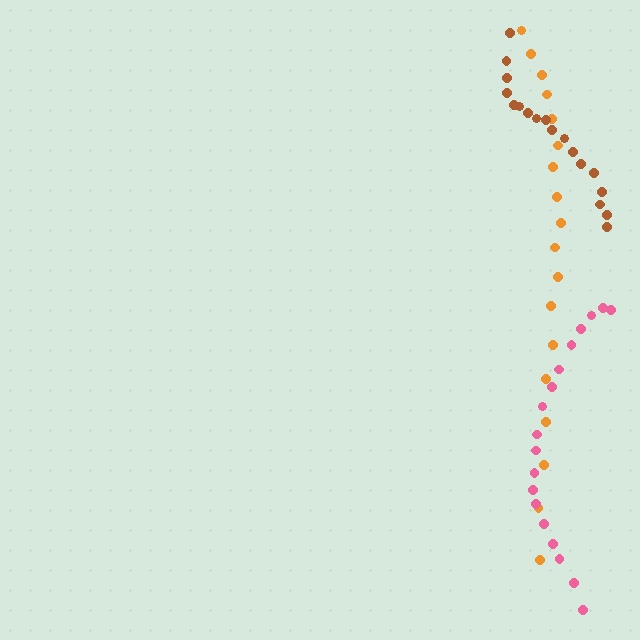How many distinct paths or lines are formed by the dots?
There are 3 distinct paths.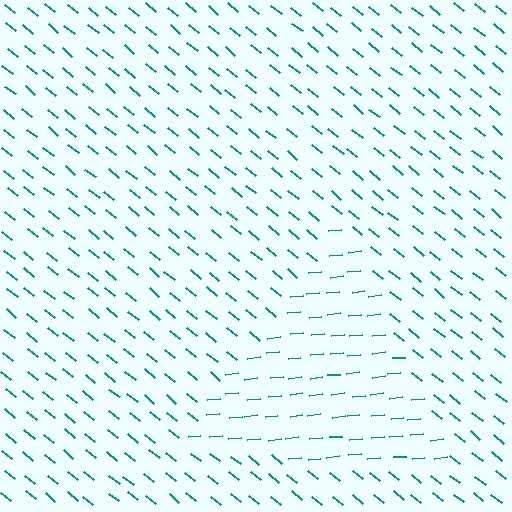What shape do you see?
I see a triangle.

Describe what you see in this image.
The image is filled with small teal line segments. A triangle region in the image has lines oriented differently from the surrounding lines, creating a visible texture boundary.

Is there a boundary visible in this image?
Yes, there is a texture boundary formed by a change in line orientation.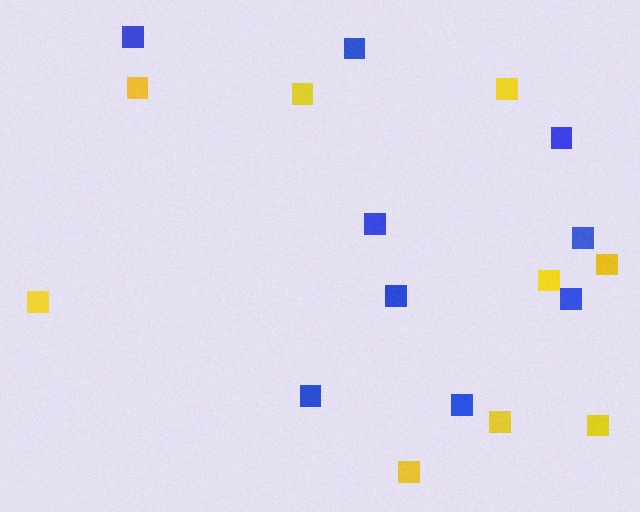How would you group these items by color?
There are 2 groups: one group of yellow squares (9) and one group of blue squares (9).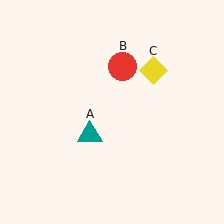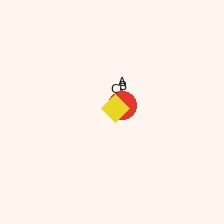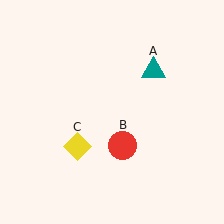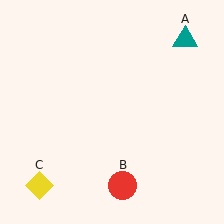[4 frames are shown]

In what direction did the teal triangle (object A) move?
The teal triangle (object A) moved up and to the right.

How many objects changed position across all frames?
3 objects changed position: teal triangle (object A), red circle (object B), yellow diamond (object C).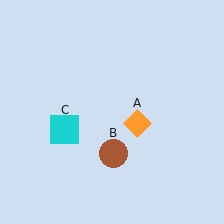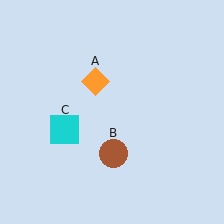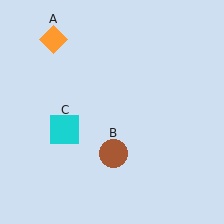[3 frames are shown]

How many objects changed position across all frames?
1 object changed position: orange diamond (object A).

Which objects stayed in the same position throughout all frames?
Brown circle (object B) and cyan square (object C) remained stationary.